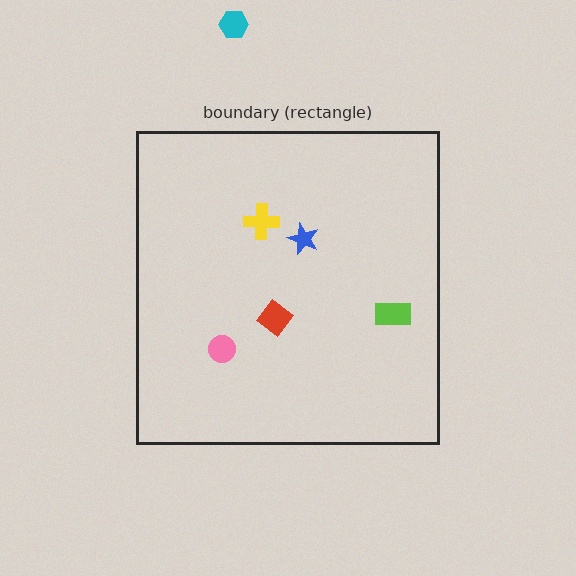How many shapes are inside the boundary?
5 inside, 1 outside.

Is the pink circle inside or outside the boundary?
Inside.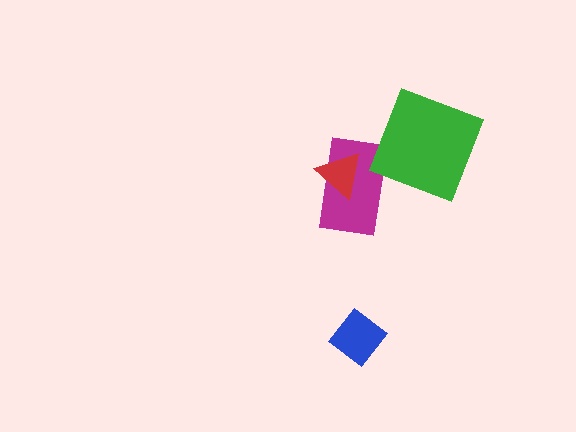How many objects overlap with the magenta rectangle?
1 object overlaps with the magenta rectangle.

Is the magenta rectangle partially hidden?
Yes, it is partially covered by another shape.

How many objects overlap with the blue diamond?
0 objects overlap with the blue diamond.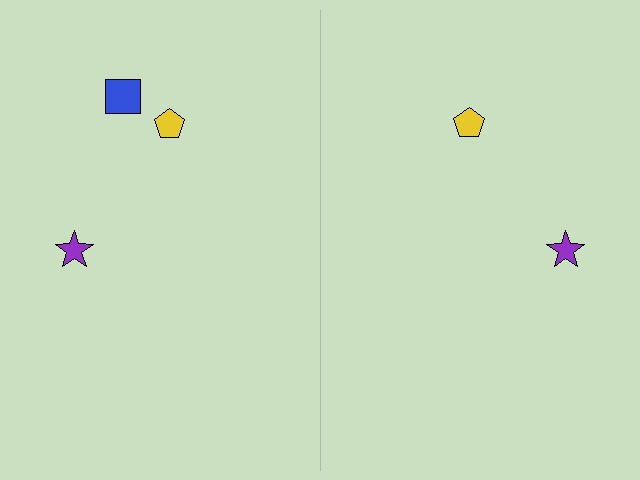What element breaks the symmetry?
A blue square is missing from the right side.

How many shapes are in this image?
There are 5 shapes in this image.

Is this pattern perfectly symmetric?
No, the pattern is not perfectly symmetric. A blue square is missing from the right side.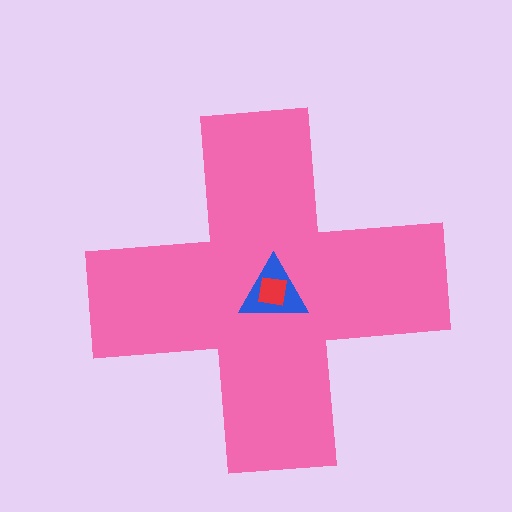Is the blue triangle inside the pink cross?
Yes.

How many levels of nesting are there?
3.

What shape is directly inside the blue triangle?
The red square.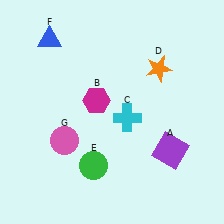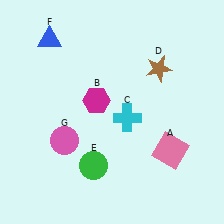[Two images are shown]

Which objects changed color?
A changed from purple to pink. D changed from orange to brown.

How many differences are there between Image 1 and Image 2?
There are 2 differences between the two images.